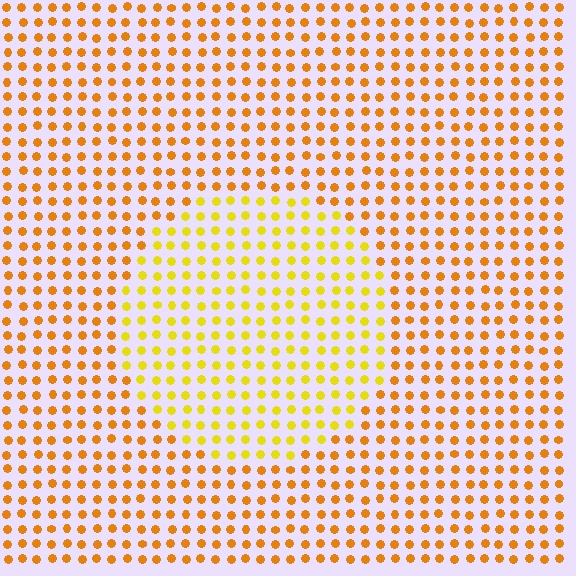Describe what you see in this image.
The image is filled with small orange elements in a uniform arrangement. A circle-shaped region is visible where the elements are tinted to a slightly different hue, forming a subtle color boundary.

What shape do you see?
I see a circle.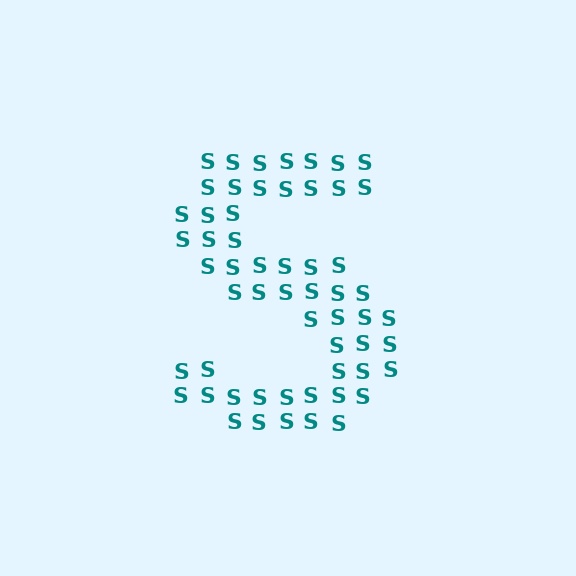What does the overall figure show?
The overall figure shows the letter S.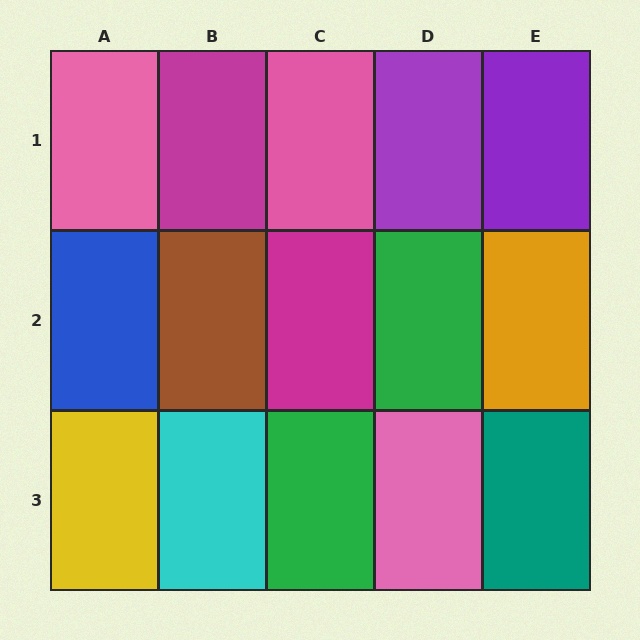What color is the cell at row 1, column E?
Purple.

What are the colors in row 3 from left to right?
Yellow, cyan, green, pink, teal.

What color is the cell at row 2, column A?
Blue.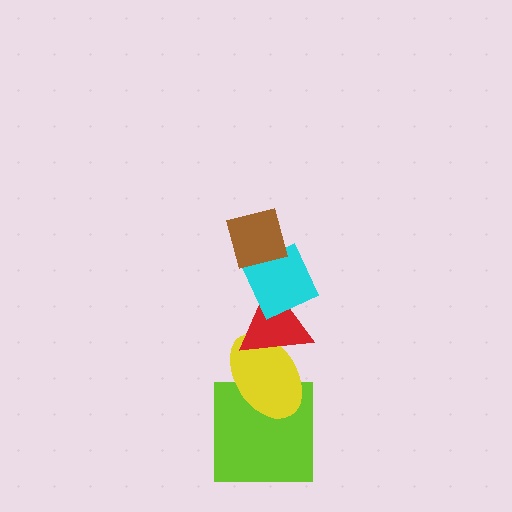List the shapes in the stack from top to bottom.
From top to bottom: the brown square, the cyan diamond, the red triangle, the yellow ellipse, the lime square.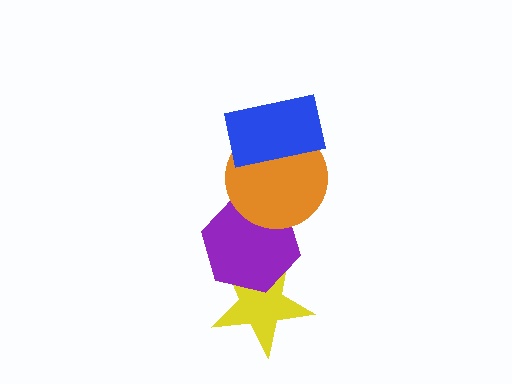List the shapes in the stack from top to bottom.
From top to bottom: the blue rectangle, the orange circle, the purple hexagon, the yellow star.